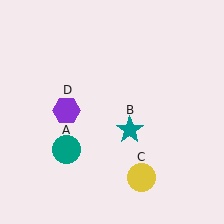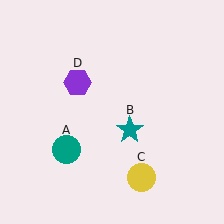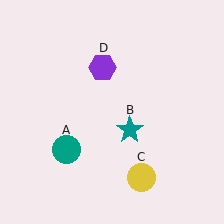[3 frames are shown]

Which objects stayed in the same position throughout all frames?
Teal circle (object A) and teal star (object B) and yellow circle (object C) remained stationary.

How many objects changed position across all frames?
1 object changed position: purple hexagon (object D).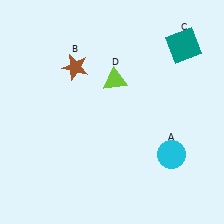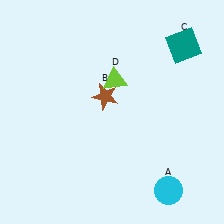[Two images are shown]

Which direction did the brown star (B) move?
The brown star (B) moved right.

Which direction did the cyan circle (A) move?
The cyan circle (A) moved down.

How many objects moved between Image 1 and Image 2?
2 objects moved between the two images.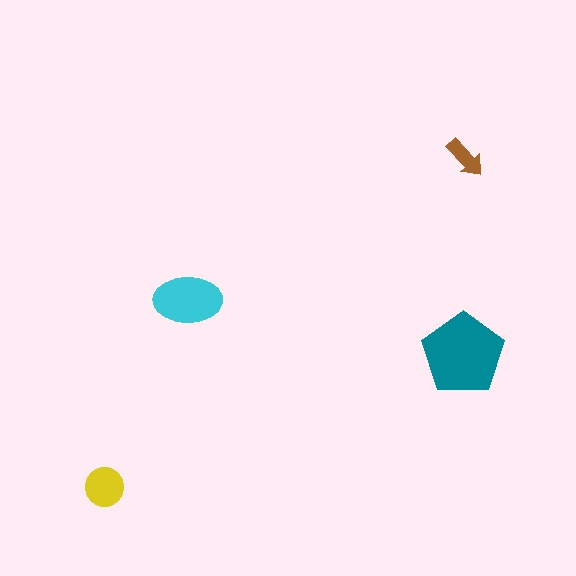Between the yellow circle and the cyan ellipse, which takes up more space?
The cyan ellipse.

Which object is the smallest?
The brown arrow.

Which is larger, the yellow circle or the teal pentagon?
The teal pentagon.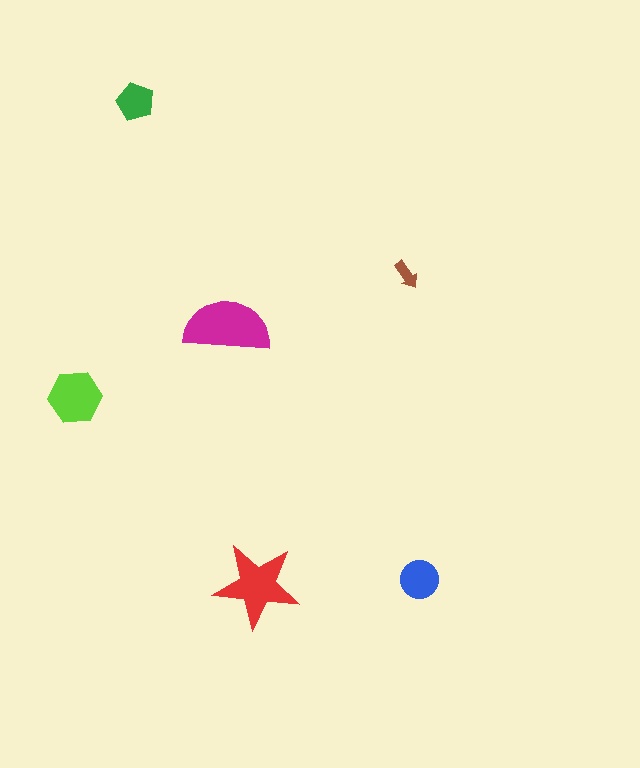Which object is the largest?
The magenta semicircle.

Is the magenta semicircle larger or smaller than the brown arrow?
Larger.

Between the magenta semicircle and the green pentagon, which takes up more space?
The magenta semicircle.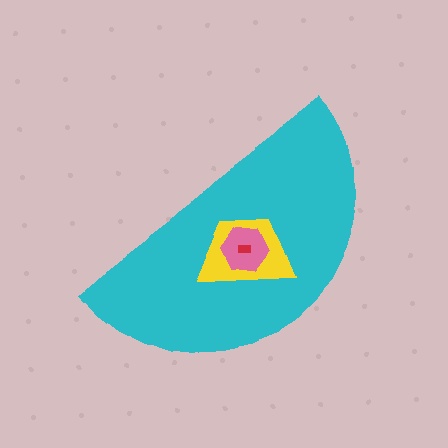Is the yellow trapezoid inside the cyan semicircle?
Yes.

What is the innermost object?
The red rectangle.